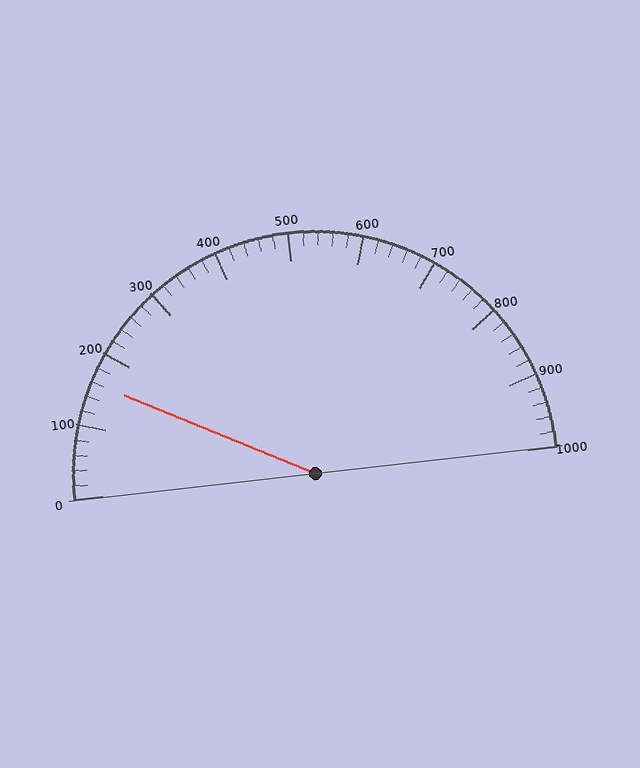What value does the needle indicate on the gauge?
The needle indicates approximately 160.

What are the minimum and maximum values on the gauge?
The gauge ranges from 0 to 1000.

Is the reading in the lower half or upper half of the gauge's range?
The reading is in the lower half of the range (0 to 1000).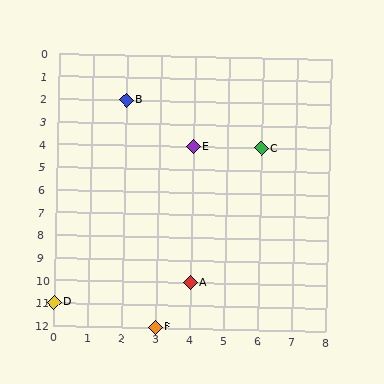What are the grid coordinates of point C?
Point C is at grid coordinates (6, 4).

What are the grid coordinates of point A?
Point A is at grid coordinates (4, 10).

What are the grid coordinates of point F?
Point F is at grid coordinates (3, 12).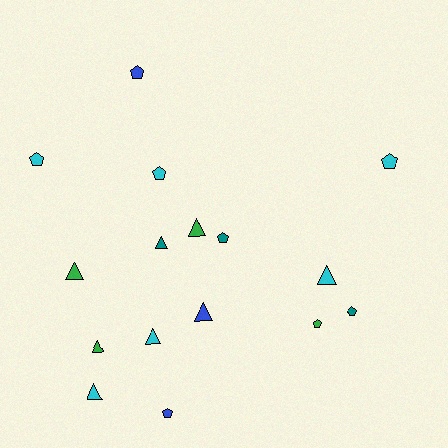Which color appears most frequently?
Cyan, with 6 objects.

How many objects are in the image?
There are 16 objects.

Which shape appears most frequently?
Pentagon, with 8 objects.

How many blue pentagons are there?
There are 2 blue pentagons.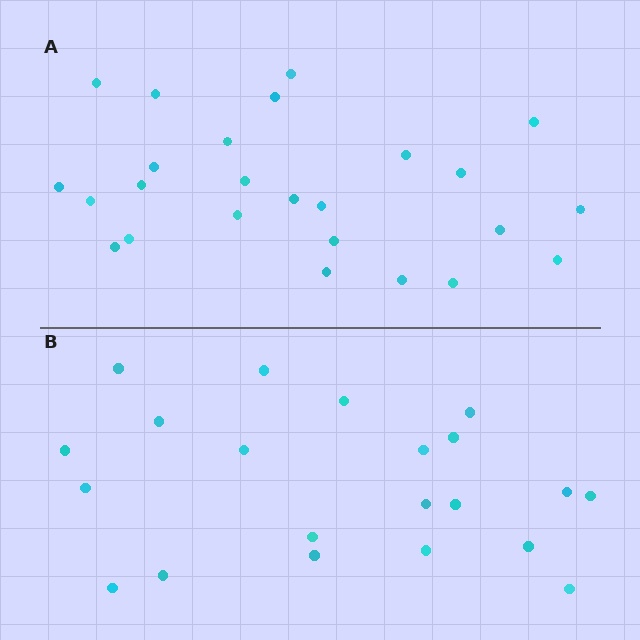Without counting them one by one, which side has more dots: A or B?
Region A (the top region) has more dots.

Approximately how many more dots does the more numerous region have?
Region A has about 4 more dots than region B.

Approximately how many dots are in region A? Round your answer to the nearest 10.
About 20 dots. (The exact count is 25, which rounds to 20.)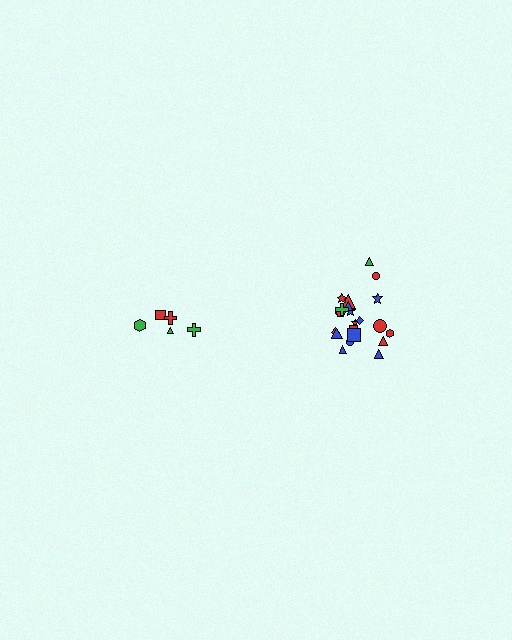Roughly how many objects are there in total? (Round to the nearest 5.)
Roughly 25 objects in total.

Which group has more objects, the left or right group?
The right group.